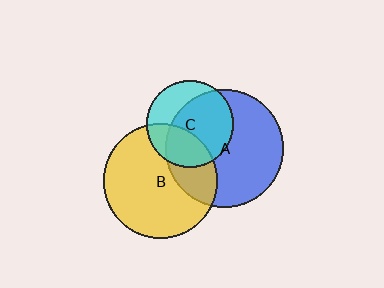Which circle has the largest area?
Circle A (blue).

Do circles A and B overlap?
Yes.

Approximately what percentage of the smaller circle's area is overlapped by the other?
Approximately 25%.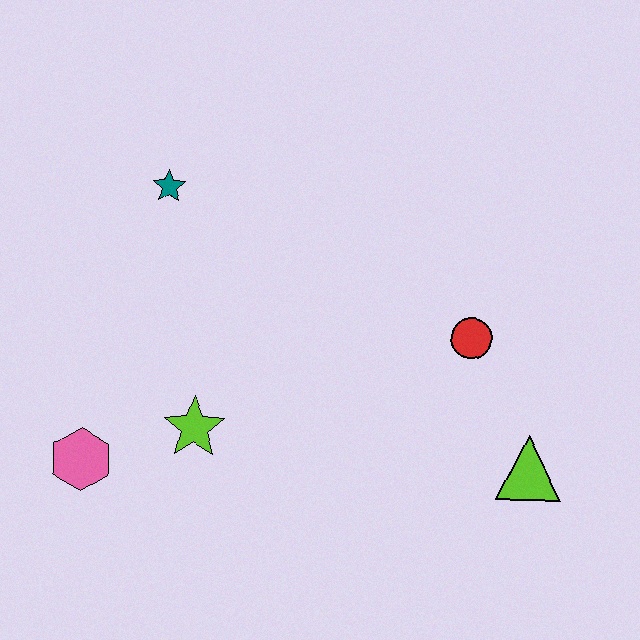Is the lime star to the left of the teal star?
No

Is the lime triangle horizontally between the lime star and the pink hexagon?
No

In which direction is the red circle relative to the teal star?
The red circle is to the right of the teal star.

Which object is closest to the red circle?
The lime triangle is closest to the red circle.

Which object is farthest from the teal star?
The lime triangle is farthest from the teal star.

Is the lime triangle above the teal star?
No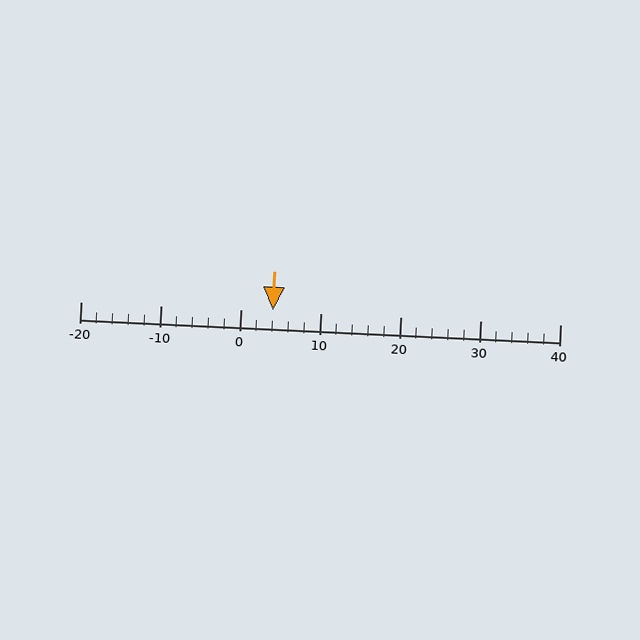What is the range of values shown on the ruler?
The ruler shows values from -20 to 40.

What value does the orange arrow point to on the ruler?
The orange arrow points to approximately 4.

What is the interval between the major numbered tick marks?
The major tick marks are spaced 10 units apart.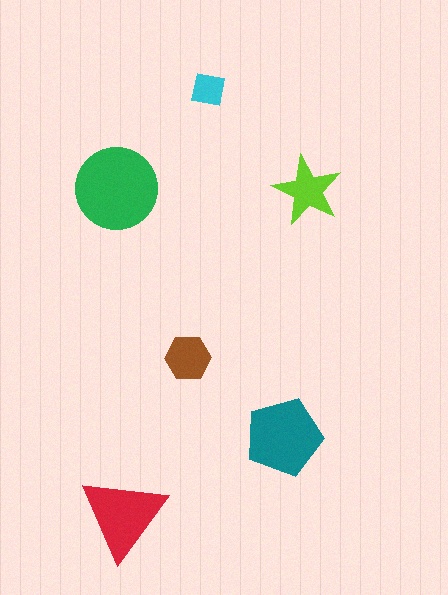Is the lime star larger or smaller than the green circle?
Smaller.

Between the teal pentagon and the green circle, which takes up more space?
The green circle.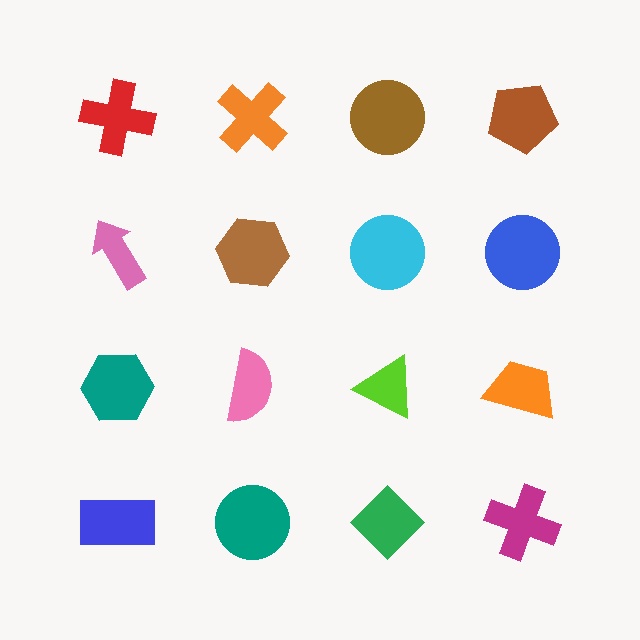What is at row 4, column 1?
A blue rectangle.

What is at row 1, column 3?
A brown circle.